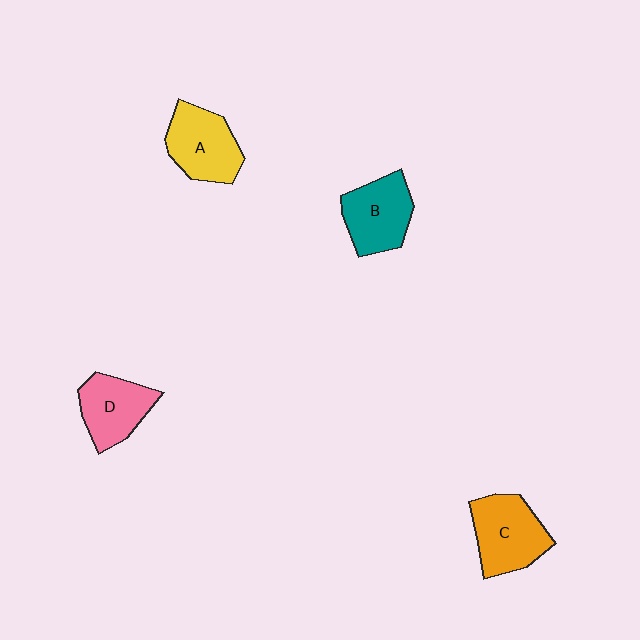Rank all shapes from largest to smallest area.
From largest to smallest: C (orange), A (yellow), B (teal), D (pink).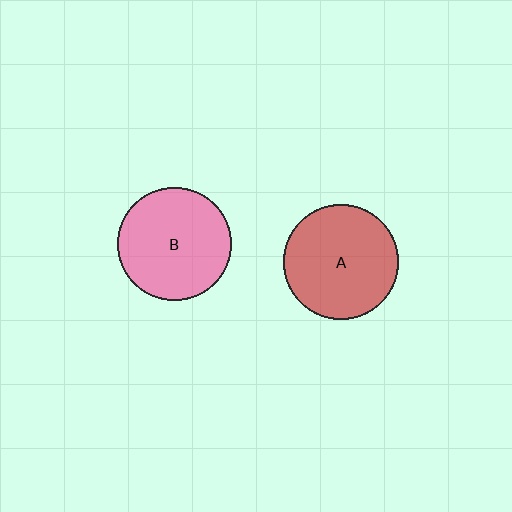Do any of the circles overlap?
No, none of the circles overlap.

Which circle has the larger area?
Circle A (red).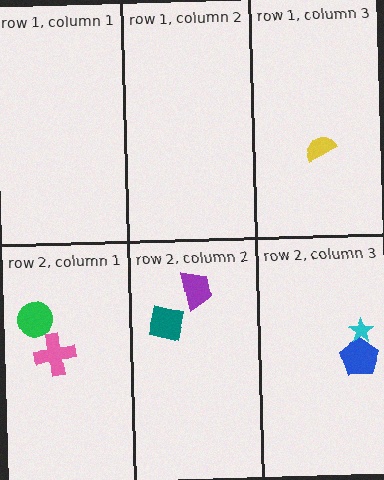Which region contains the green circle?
The row 2, column 1 region.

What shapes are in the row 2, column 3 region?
The blue pentagon, the cyan star.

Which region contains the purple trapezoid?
The row 2, column 2 region.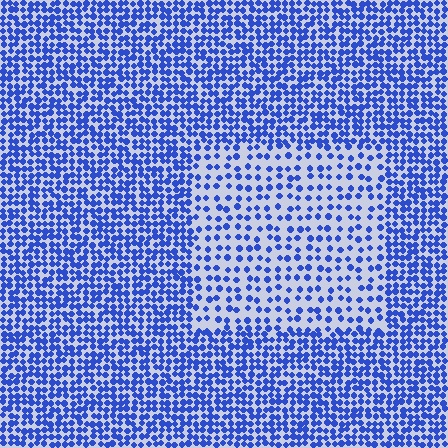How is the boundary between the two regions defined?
The boundary is defined by a change in element density (approximately 2.2x ratio). All elements are the same color, size, and shape.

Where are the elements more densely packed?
The elements are more densely packed outside the rectangle boundary.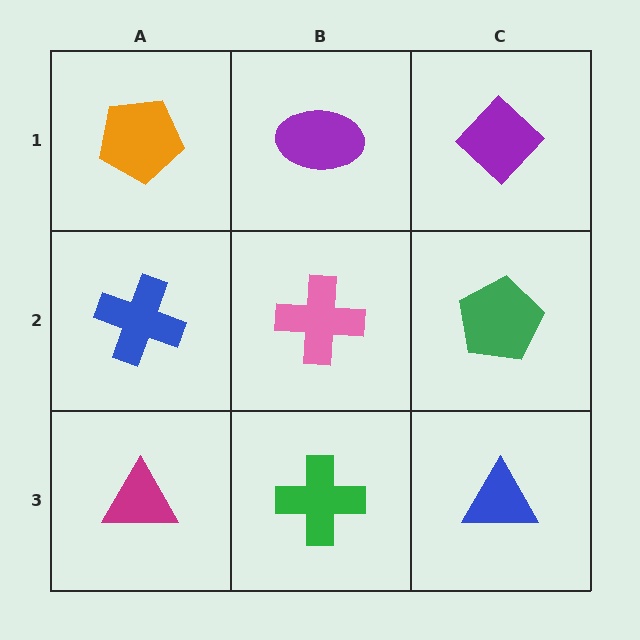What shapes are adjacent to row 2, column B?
A purple ellipse (row 1, column B), a green cross (row 3, column B), a blue cross (row 2, column A), a green pentagon (row 2, column C).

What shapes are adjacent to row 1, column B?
A pink cross (row 2, column B), an orange pentagon (row 1, column A), a purple diamond (row 1, column C).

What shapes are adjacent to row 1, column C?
A green pentagon (row 2, column C), a purple ellipse (row 1, column B).